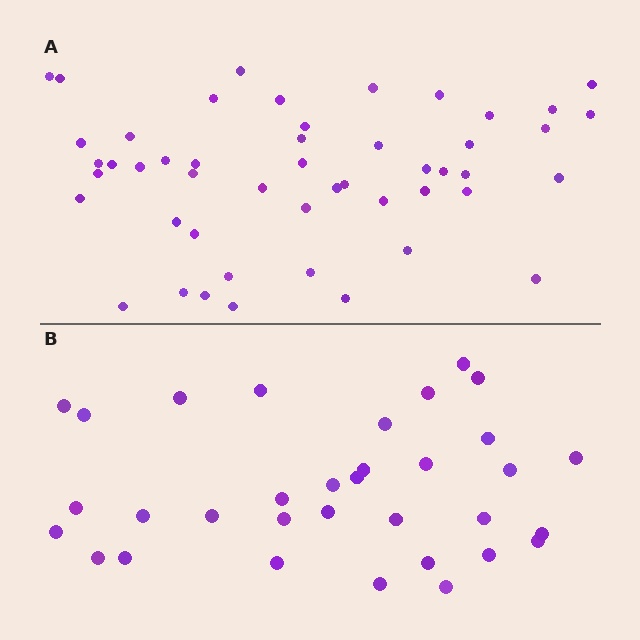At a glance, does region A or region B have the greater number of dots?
Region A (the top region) has more dots.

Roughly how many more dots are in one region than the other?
Region A has approximately 15 more dots than region B.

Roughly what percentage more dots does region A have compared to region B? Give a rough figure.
About 50% more.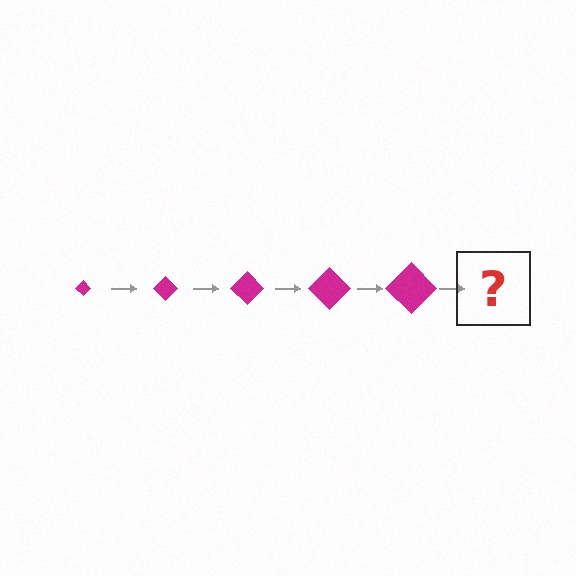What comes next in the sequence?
The next element should be a magenta diamond, larger than the previous one.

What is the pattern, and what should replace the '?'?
The pattern is that the diamond gets progressively larger each step. The '?' should be a magenta diamond, larger than the previous one.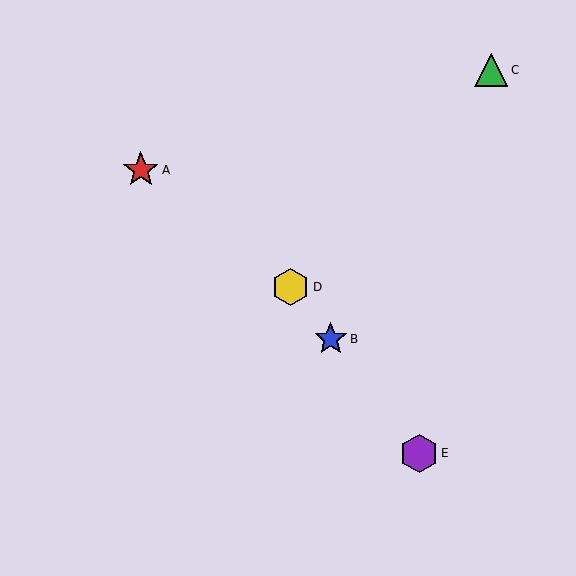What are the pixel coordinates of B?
Object B is at (331, 339).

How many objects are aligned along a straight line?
3 objects (B, D, E) are aligned along a straight line.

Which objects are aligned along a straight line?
Objects B, D, E are aligned along a straight line.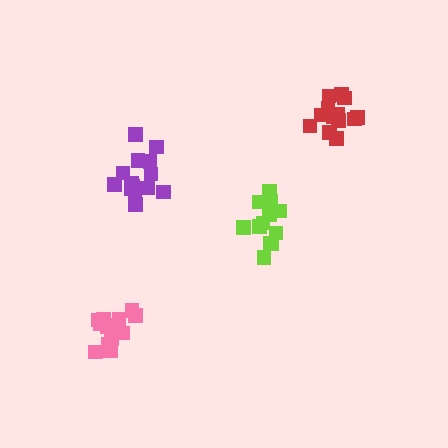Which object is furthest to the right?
The red cluster is rightmost.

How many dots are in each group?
Group 1: 14 dots, Group 2: 13 dots, Group 3: 14 dots, Group 4: 12 dots (53 total).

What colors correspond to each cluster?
The clusters are colored: purple, pink, red, lime.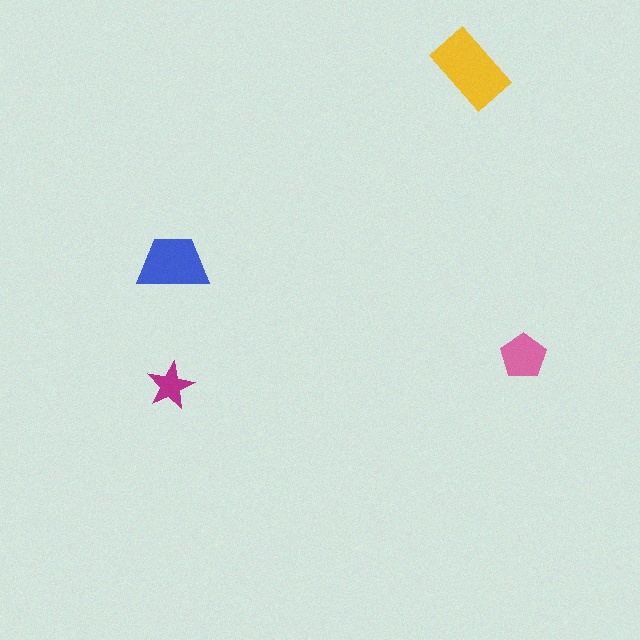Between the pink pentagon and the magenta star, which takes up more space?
The pink pentagon.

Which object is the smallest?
The magenta star.